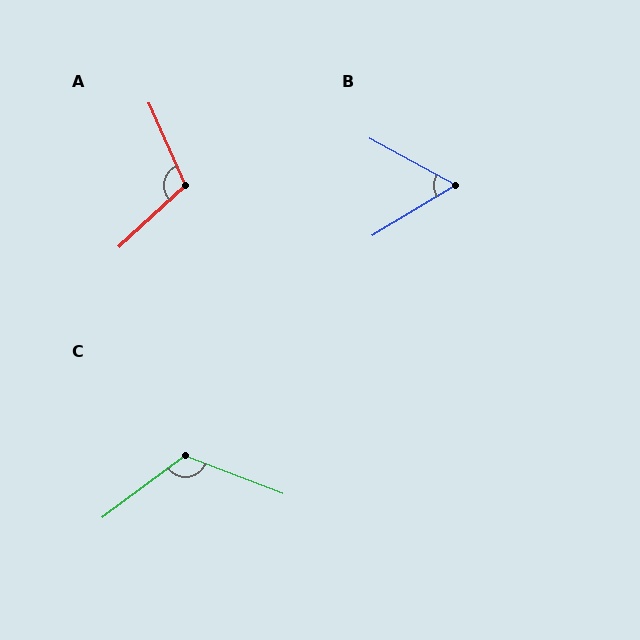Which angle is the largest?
C, at approximately 122 degrees.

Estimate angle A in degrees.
Approximately 109 degrees.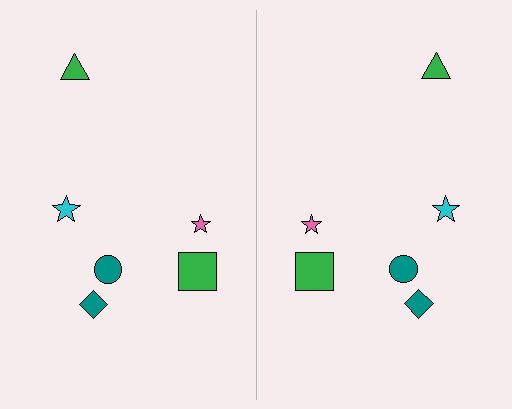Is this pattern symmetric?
Yes, this pattern has bilateral (reflection) symmetry.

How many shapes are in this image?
There are 12 shapes in this image.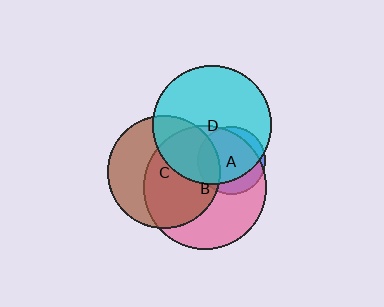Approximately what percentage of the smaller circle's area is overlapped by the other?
Approximately 80%.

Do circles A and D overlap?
Yes.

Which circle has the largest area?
Circle B (pink).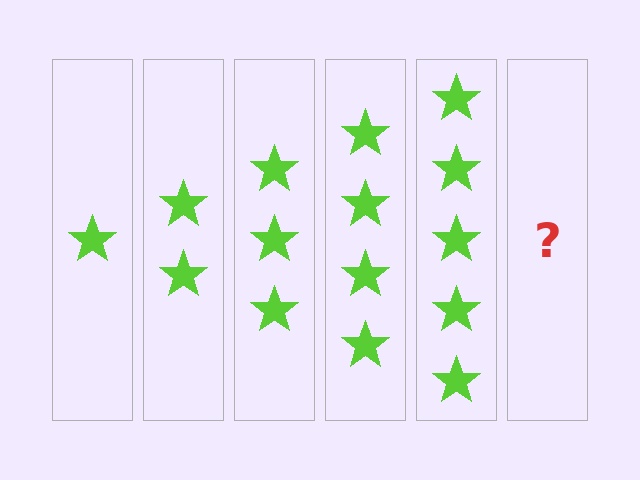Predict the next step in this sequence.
The next step is 6 stars.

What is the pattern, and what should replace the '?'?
The pattern is that each step adds one more star. The '?' should be 6 stars.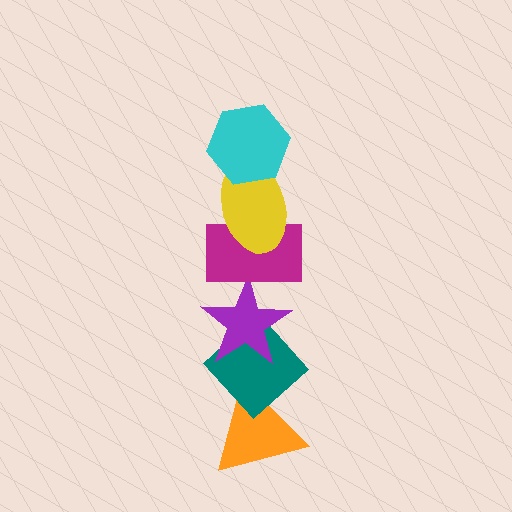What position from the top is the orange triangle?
The orange triangle is 6th from the top.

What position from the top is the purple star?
The purple star is 4th from the top.